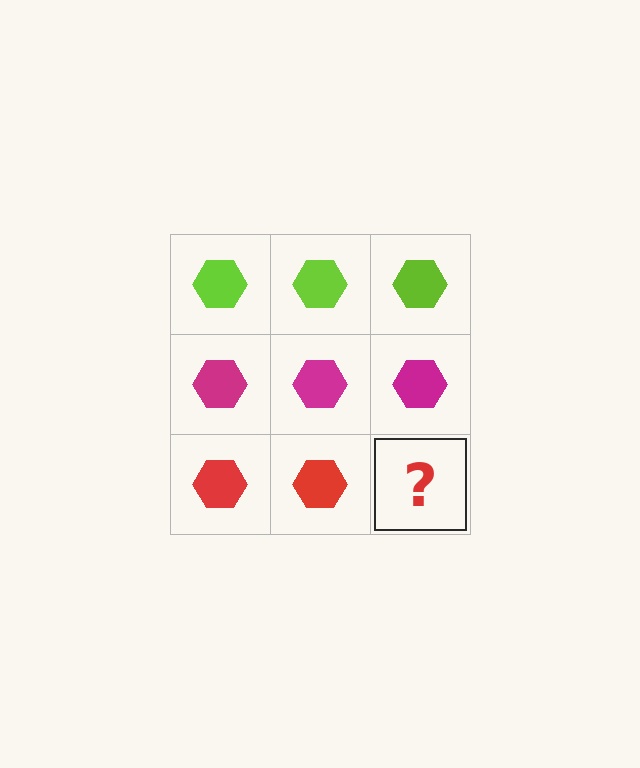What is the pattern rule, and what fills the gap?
The rule is that each row has a consistent color. The gap should be filled with a red hexagon.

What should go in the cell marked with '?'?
The missing cell should contain a red hexagon.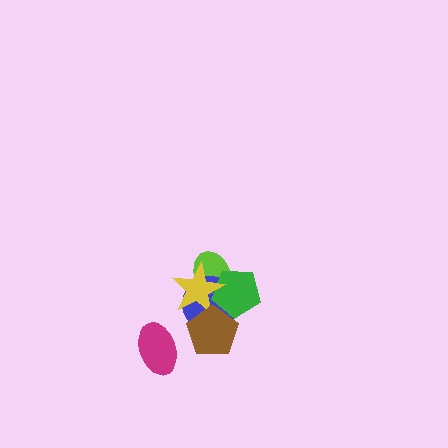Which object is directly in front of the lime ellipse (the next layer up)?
The blue circle is directly in front of the lime ellipse.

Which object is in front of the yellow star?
The brown pentagon is in front of the yellow star.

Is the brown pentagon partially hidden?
No, no other shape covers it.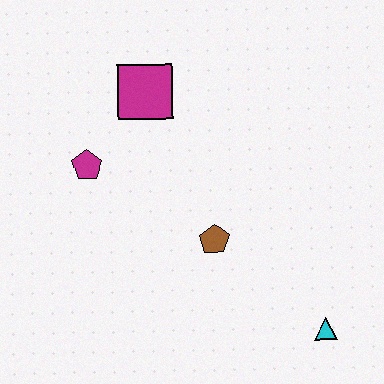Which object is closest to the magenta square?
The magenta pentagon is closest to the magenta square.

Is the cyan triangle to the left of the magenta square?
No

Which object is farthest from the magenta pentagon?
The cyan triangle is farthest from the magenta pentagon.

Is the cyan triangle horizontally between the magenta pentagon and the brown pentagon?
No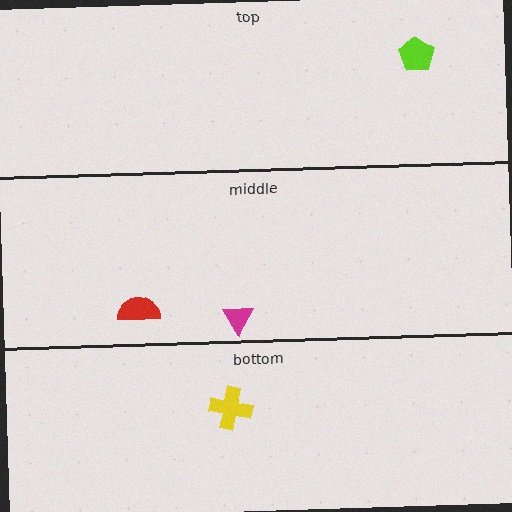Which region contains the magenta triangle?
The middle region.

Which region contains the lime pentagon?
The top region.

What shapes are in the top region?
The lime pentagon.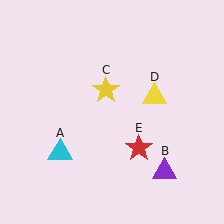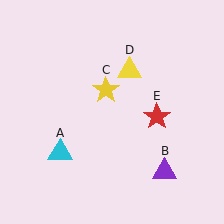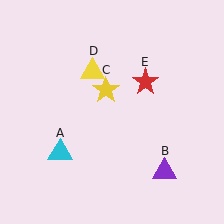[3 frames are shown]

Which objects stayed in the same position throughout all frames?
Cyan triangle (object A) and purple triangle (object B) and yellow star (object C) remained stationary.